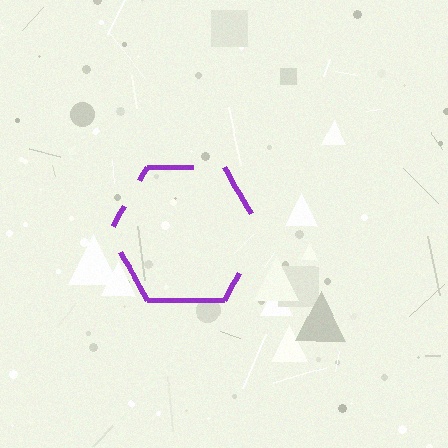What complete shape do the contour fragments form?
The contour fragments form a hexagon.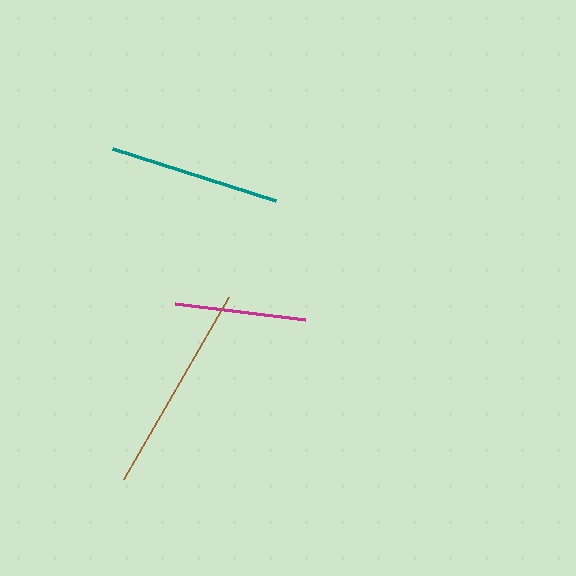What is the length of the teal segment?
The teal segment is approximately 171 pixels long.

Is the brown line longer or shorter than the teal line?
The brown line is longer than the teal line.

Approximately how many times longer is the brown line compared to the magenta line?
The brown line is approximately 1.6 times the length of the magenta line.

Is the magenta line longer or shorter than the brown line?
The brown line is longer than the magenta line.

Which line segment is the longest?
The brown line is the longest at approximately 210 pixels.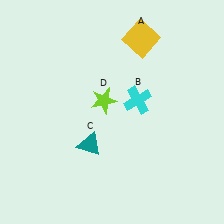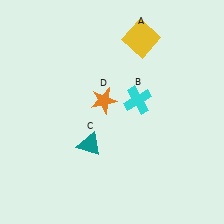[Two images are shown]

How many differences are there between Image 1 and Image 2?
There is 1 difference between the two images.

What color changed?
The star (D) changed from lime in Image 1 to orange in Image 2.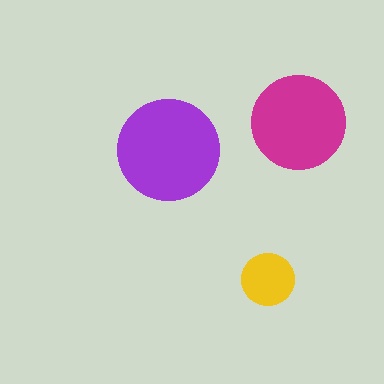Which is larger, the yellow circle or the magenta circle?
The magenta one.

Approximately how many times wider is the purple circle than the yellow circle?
About 2 times wider.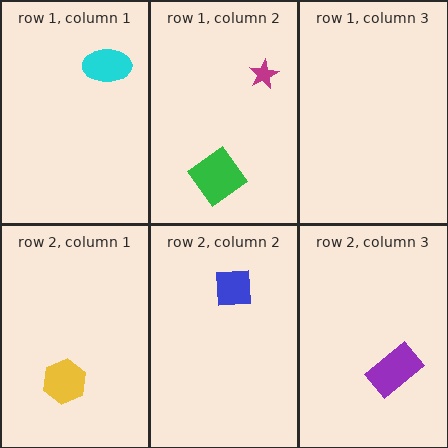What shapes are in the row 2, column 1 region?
The yellow hexagon.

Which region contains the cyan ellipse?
The row 1, column 1 region.